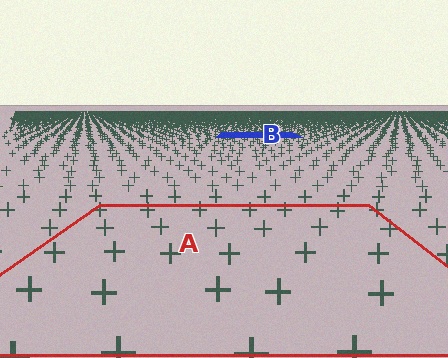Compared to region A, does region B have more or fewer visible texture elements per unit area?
Region B has more texture elements per unit area — they are packed more densely because it is farther away.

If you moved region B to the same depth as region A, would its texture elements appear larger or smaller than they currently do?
They would appear larger. At a closer depth, the same texture elements are projected at a bigger on-screen size.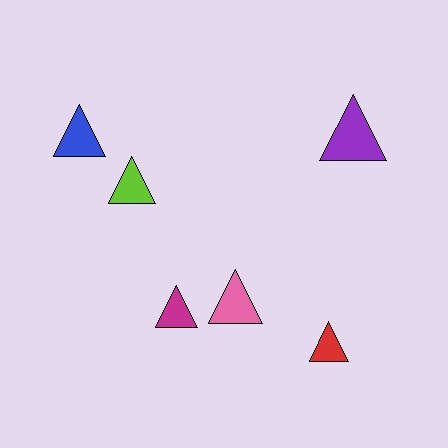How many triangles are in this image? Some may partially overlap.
There are 6 triangles.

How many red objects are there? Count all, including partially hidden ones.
There is 1 red object.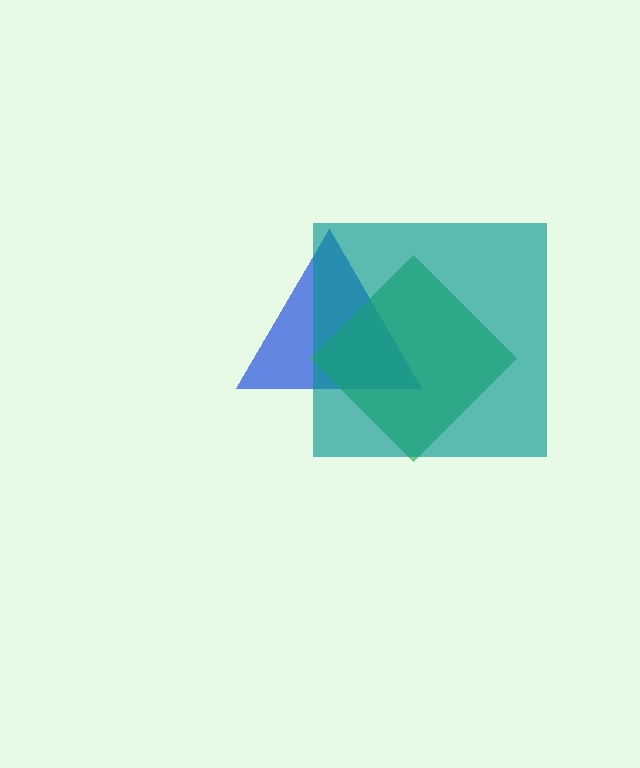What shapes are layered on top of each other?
The layered shapes are: a blue triangle, a green diamond, a teal square.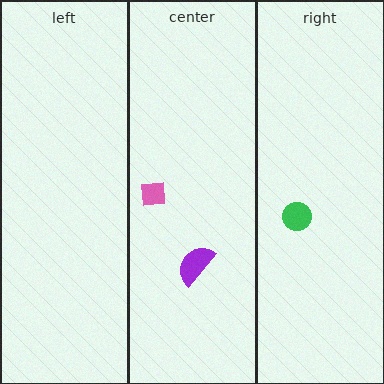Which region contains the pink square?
The center region.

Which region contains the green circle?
The right region.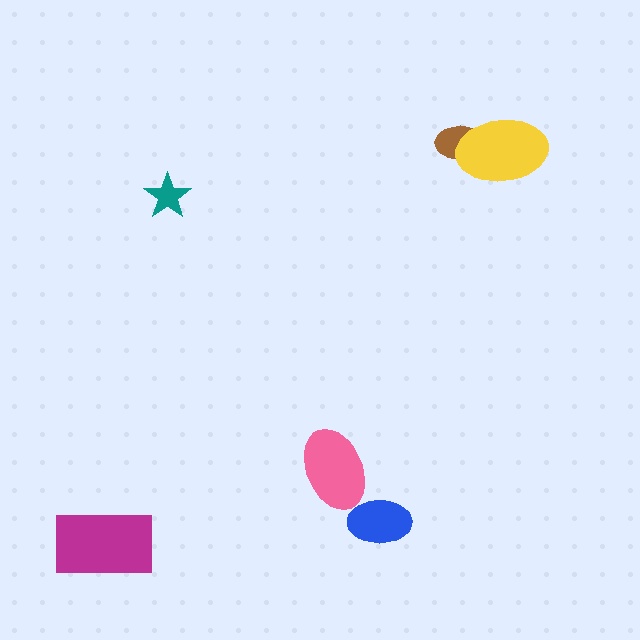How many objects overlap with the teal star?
0 objects overlap with the teal star.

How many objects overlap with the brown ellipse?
1 object overlaps with the brown ellipse.